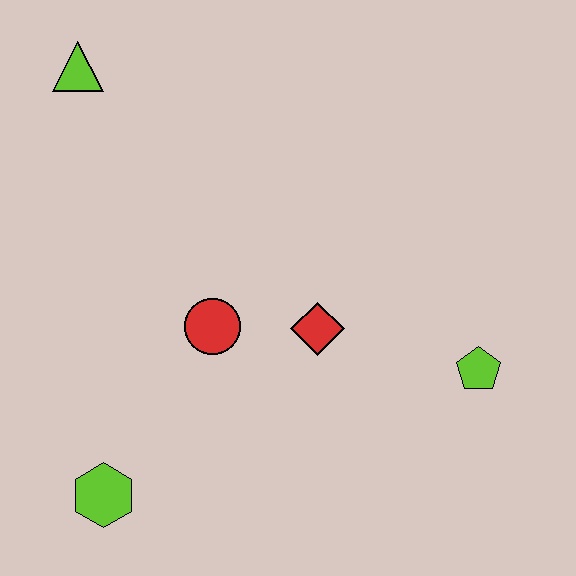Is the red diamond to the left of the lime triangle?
No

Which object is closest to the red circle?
The red diamond is closest to the red circle.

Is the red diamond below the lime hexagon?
No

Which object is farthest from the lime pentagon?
The lime triangle is farthest from the lime pentagon.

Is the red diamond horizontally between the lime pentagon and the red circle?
Yes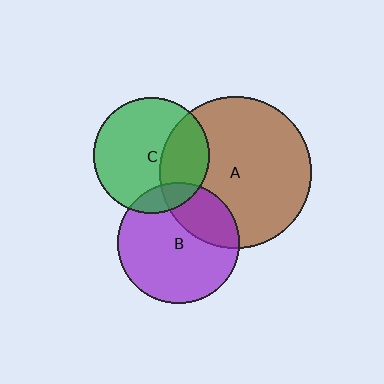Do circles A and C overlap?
Yes.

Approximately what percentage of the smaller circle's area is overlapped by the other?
Approximately 30%.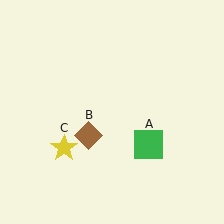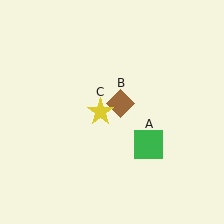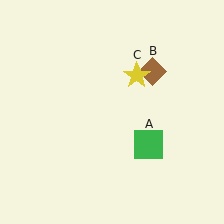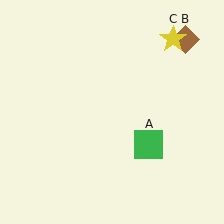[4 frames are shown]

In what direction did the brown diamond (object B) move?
The brown diamond (object B) moved up and to the right.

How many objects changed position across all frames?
2 objects changed position: brown diamond (object B), yellow star (object C).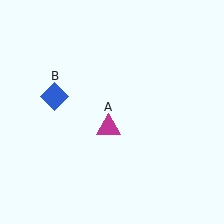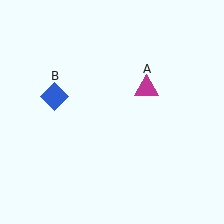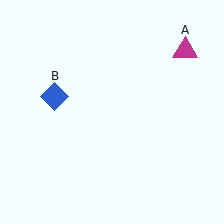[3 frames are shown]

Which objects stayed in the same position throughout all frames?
Blue diamond (object B) remained stationary.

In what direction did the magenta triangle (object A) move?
The magenta triangle (object A) moved up and to the right.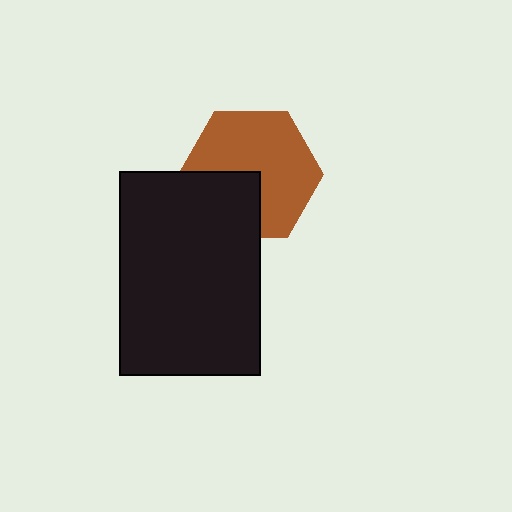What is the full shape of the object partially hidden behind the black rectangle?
The partially hidden object is a brown hexagon.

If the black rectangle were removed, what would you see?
You would see the complete brown hexagon.